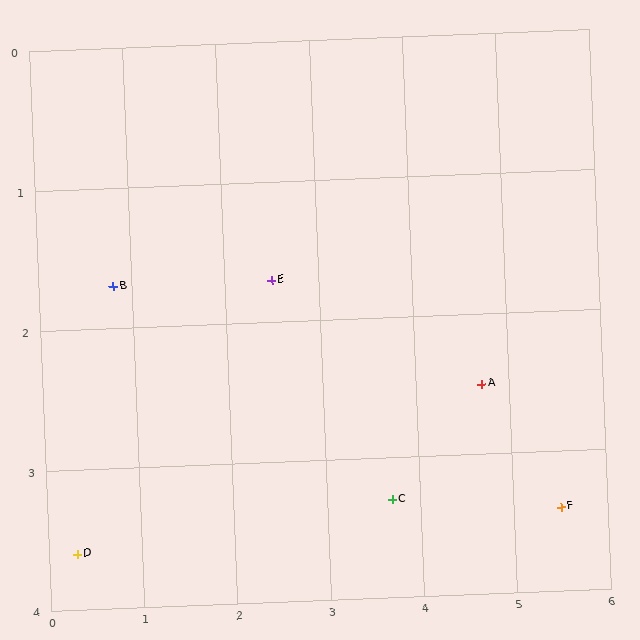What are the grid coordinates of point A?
Point A is at approximately (4.7, 2.5).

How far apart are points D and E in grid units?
Points D and E are about 2.9 grid units apart.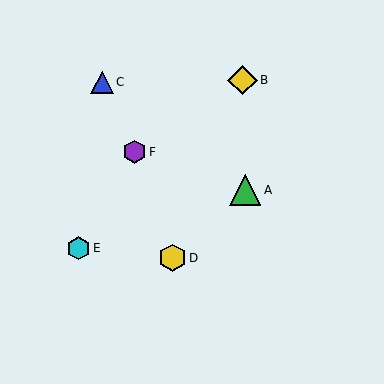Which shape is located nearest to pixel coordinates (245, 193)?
The green triangle (labeled A) at (245, 190) is nearest to that location.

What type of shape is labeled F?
Shape F is a purple hexagon.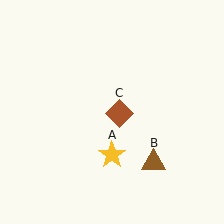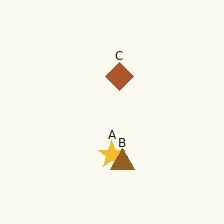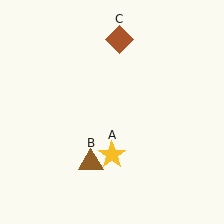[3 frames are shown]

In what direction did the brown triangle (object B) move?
The brown triangle (object B) moved left.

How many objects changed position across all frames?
2 objects changed position: brown triangle (object B), brown diamond (object C).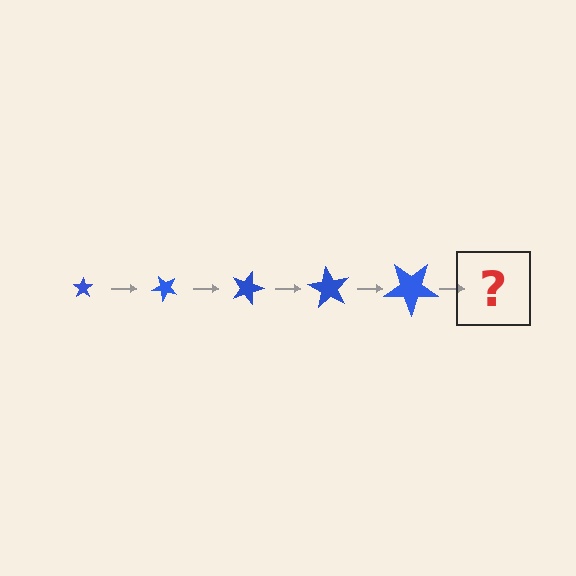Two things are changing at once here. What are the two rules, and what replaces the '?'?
The two rules are that the star grows larger each step and it rotates 45 degrees each step. The '?' should be a star, larger than the previous one and rotated 225 degrees from the start.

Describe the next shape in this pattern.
It should be a star, larger than the previous one and rotated 225 degrees from the start.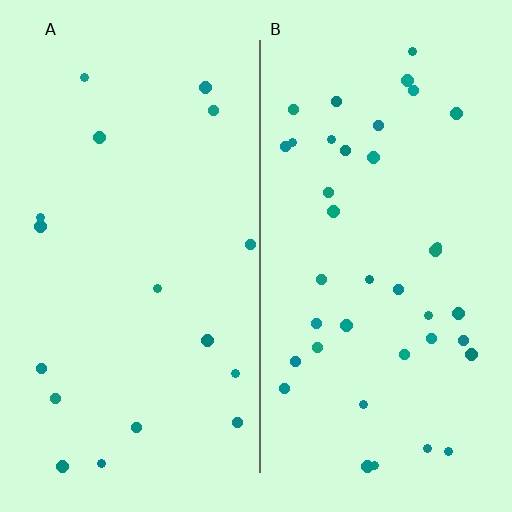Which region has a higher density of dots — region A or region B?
B (the right).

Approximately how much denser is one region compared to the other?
Approximately 2.3× — region B over region A.